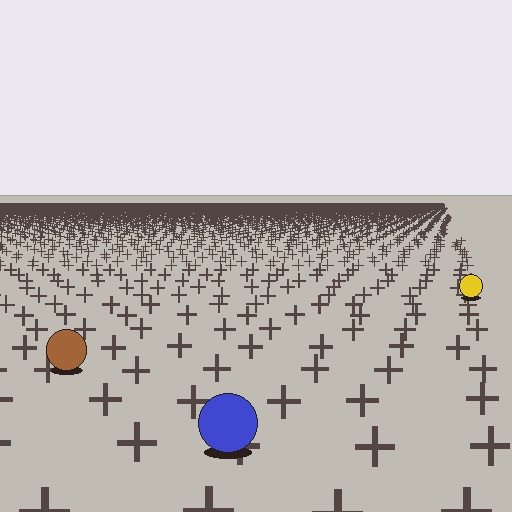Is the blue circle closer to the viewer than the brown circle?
Yes. The blue circle is closer — you can tell from the texture gradient: the ground texture is coarser near it.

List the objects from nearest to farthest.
From nearest to farthest: the blue circle, the brown circle, the yellow circle.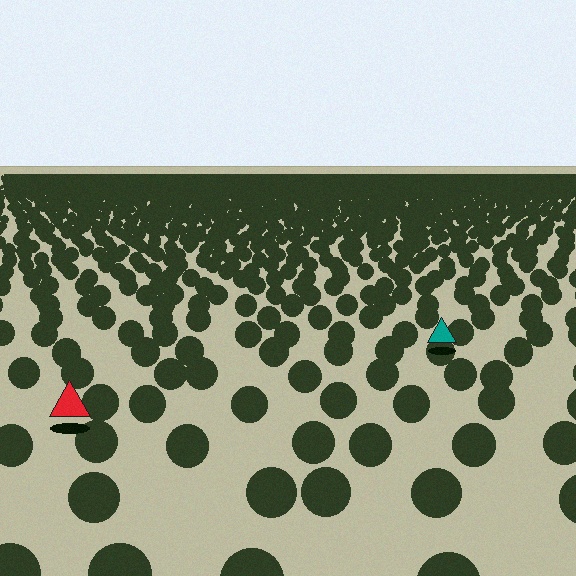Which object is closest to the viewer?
The red triangle is closest. The texture marks near it are larger and more spread out.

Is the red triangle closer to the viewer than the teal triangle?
Yes. The red triangle is closer — you can tell from the texture gradient: the ground texture is coarser near it.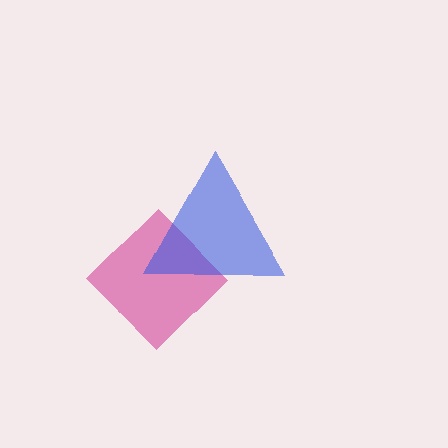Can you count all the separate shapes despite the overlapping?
Yes, there are 2 separate shapes.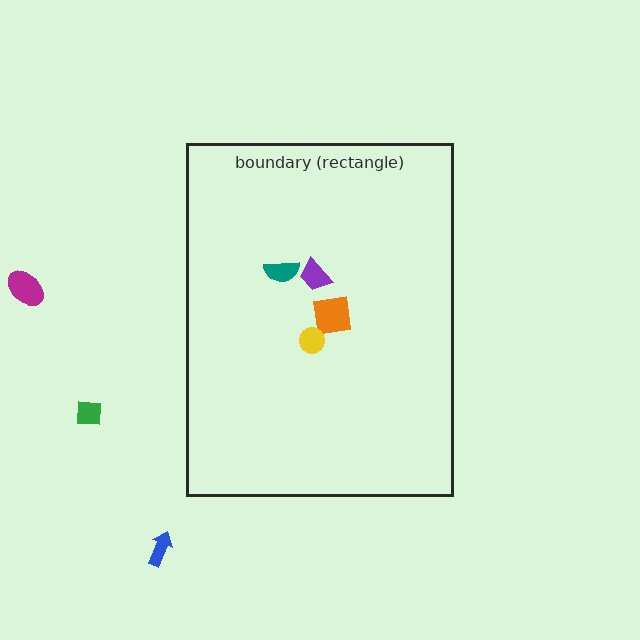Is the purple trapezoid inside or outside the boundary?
Inside.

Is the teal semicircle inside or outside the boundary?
Inside.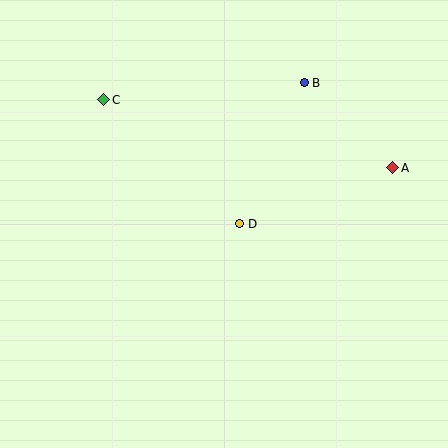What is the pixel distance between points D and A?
The distance between D and A is 163 pixels.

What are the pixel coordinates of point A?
Point A is at (393, 168).